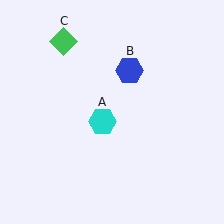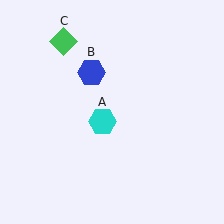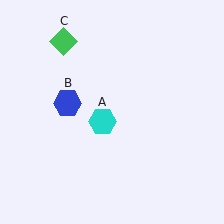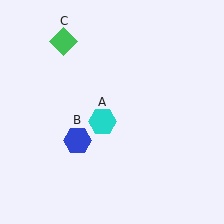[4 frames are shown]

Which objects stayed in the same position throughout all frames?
Cyan hexagon (object A) and green diamond (object C) remained stationary.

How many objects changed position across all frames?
1 object changed position: blue hexagon (object B).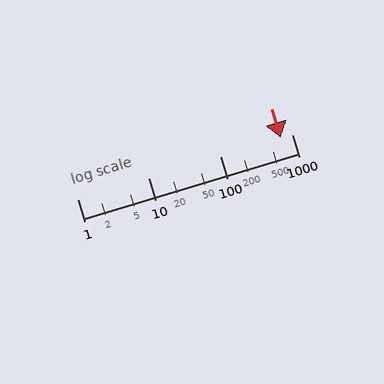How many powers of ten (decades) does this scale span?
The scale spans 3 decades, from 1 to 1000.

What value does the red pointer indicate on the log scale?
The pointer indicates approximately 710.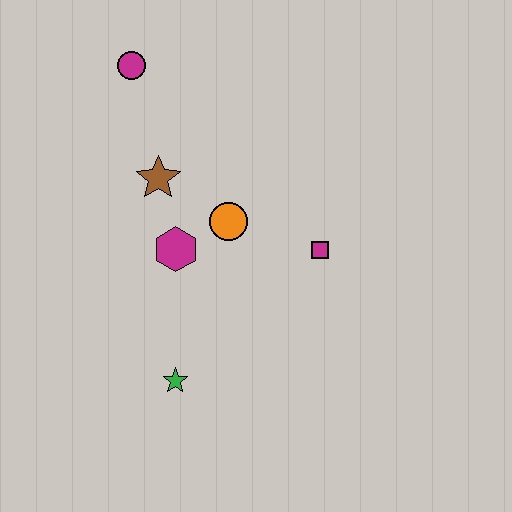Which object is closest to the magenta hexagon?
The orange circle is closest to the magenta hexagon.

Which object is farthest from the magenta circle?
The green star is farthest from the magenta circle.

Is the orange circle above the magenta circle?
No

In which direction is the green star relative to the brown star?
The green star is below the brown star.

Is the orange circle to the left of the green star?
No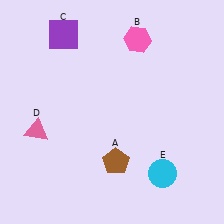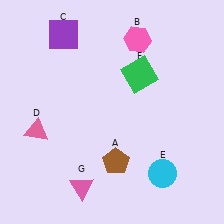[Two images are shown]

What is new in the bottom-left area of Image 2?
A pink triangle (G) was added in the bottom-left area of Image 2.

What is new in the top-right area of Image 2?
A green square (F) was added in the top-right area of Image 2.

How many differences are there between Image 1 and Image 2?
There are 2 differences between the two images.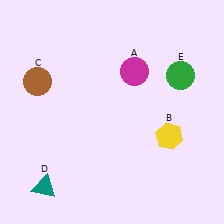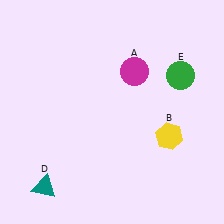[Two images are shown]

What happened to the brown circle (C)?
The brown circle (C) was removed in Image 2. It was in the top-left area of Image 1.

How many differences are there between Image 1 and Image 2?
There is 1 difference between the two images.